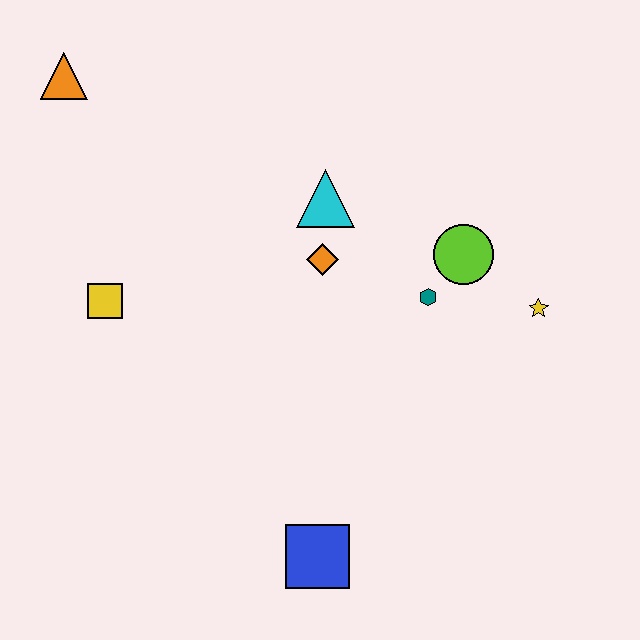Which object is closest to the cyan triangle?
The orange diamond is closest to the cyan triangle.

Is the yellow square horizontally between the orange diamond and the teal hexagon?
No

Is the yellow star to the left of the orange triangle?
No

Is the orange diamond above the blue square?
Yes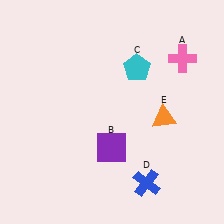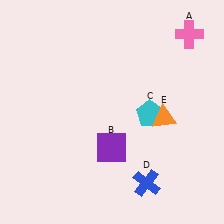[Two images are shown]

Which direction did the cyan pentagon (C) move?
The cyan pentagon (C) moved down.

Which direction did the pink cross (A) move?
The pink cross (A) moved up.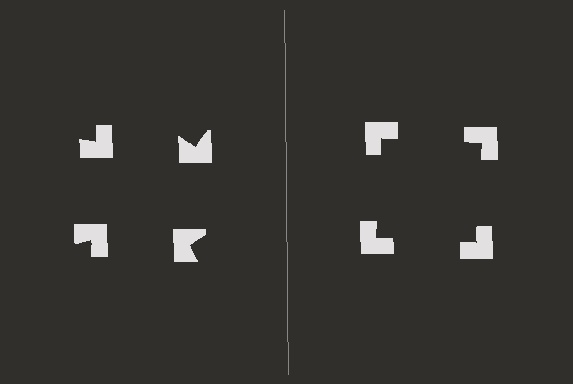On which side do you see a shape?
An illusory square appears on the right side. On the left side the wedge cuts are rotated, so no coherent shape forms.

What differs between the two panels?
The notched squares are positioned identically on both sides; only the wedge orientations differ. On the right they align to a square; on the left they are misaligned.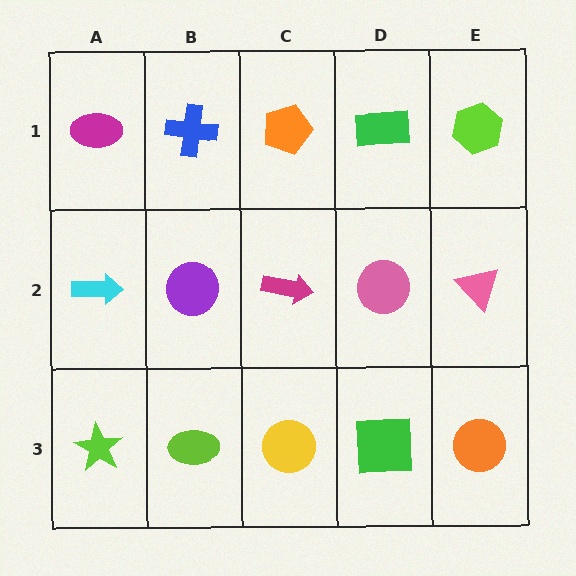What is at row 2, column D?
A pink circle.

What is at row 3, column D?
A green square.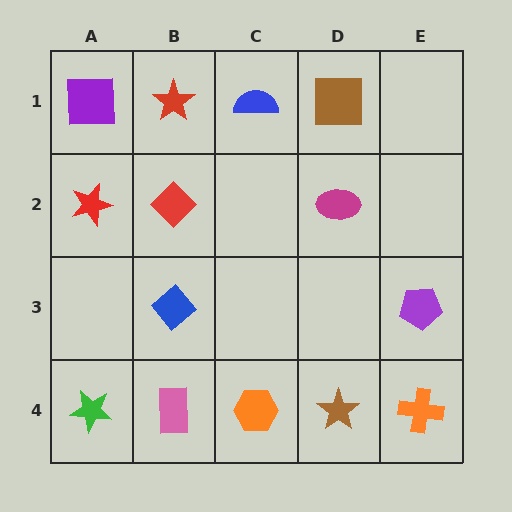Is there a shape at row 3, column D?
No, that cell is empty.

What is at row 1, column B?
A red star.